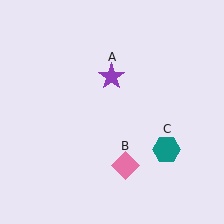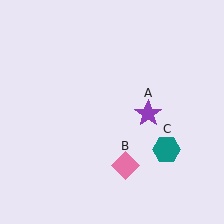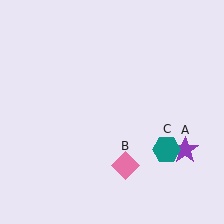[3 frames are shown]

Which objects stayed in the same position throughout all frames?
Pink diamond (object B) and teal hexagon (object C) remained stationary.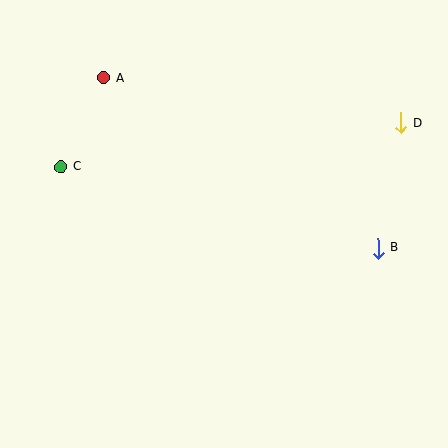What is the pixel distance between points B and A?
The distance between B and A is 323 pixels.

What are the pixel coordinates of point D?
Point D is at (401, 123).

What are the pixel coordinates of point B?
Point B is at (378, 248).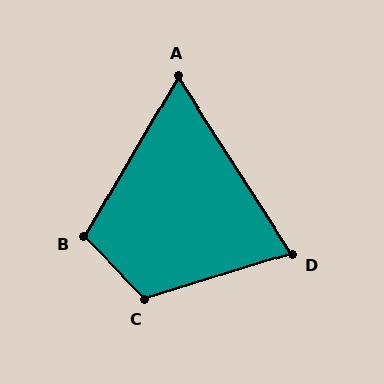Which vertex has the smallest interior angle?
A, at approximately 63 degrees.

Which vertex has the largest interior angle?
C, at approximately 117 degrees.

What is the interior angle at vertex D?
Approximately 75 degrees (acute).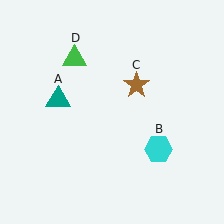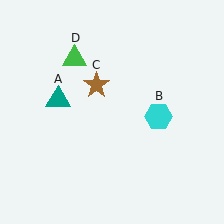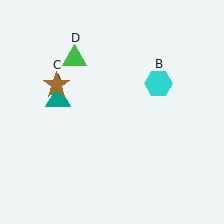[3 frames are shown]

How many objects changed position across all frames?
2 objects changed position: cyan hexagon (object B), brown star (object C).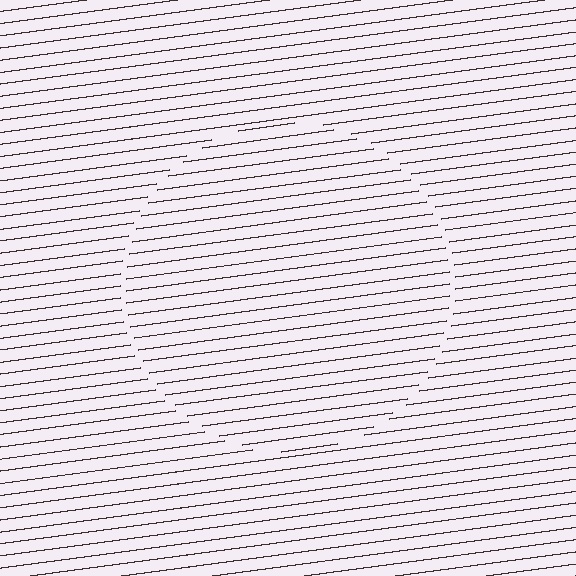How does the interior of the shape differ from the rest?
The interior of the shape contains the same grating, shifted by half a period — the contour is defined by the phase discontinuity where line-ends from the inner and outer gratings abut.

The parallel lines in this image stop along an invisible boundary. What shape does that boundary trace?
An illusory circle. The interior of the shape contains the same grating, shifted by half a period — the contour is defined by the phase discontinuity where line-ends from the inner and outer gratings abut.